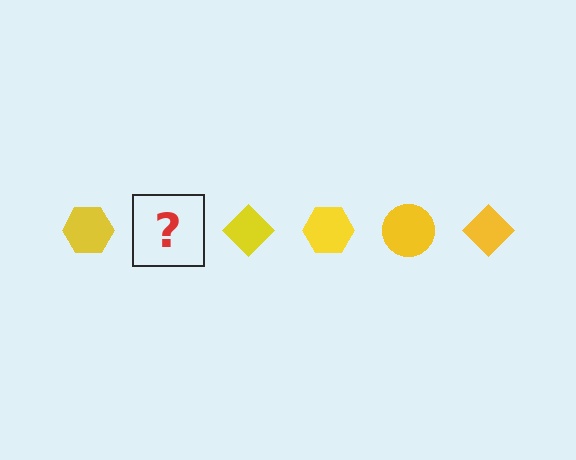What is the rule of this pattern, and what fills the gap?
The rule is that the pattern cycles through hexagon, circle, diamond shapes in yellow. The gap should be filled with a yellow circle.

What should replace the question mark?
The question mark should be replaced with a yellow circle.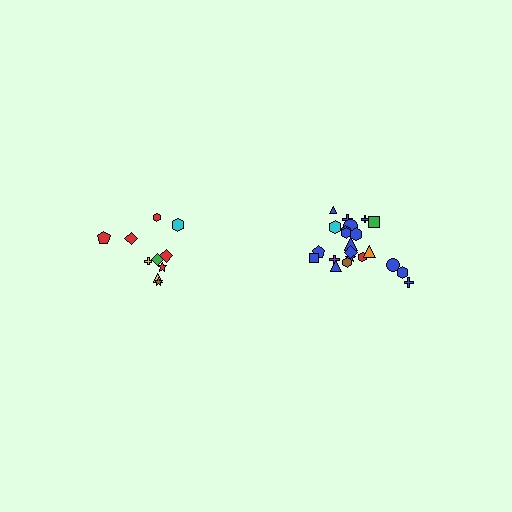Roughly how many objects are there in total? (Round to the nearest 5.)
Roughly 30 objects in total.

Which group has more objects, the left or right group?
The right group.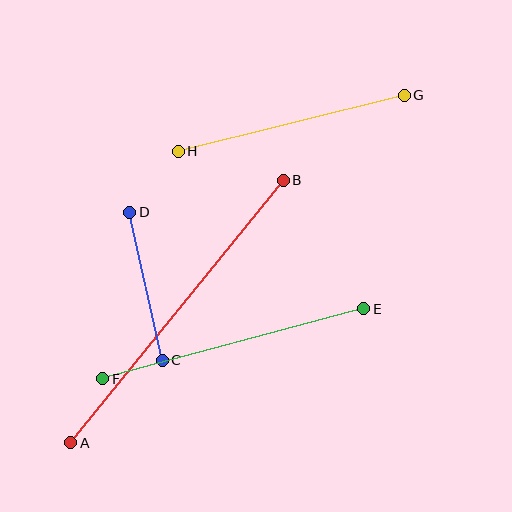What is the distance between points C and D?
The distance is approximately 152 pixels.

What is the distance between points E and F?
The distance is approximately 270 pixels.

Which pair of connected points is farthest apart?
Points A and B are farthest apart.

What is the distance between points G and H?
The distance is approximately 233 pixels.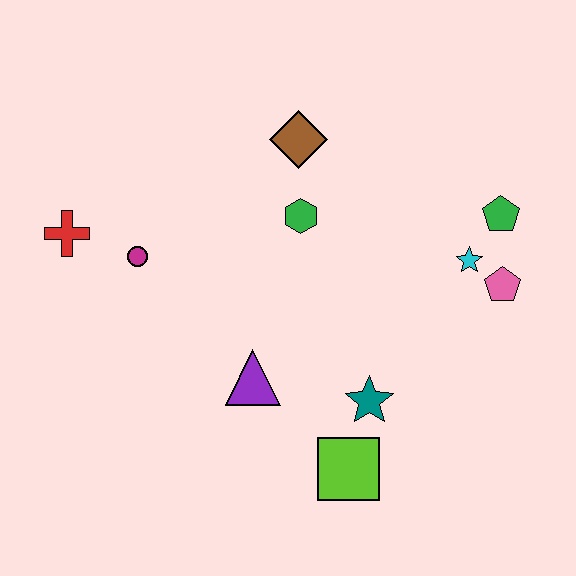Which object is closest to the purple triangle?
The teal star is closest to the purple triangle.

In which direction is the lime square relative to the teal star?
The lime square is below the teal star.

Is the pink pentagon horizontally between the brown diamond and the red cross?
No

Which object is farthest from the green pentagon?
The red cross is farthest from the green pentagon.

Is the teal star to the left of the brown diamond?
No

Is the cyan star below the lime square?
No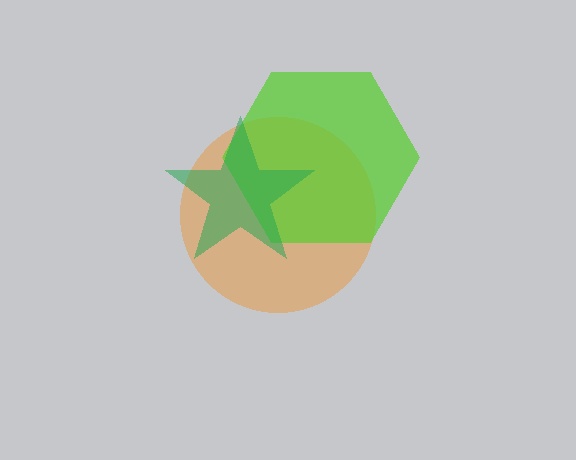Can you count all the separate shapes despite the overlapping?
Yes, there are 3 separate shapes.